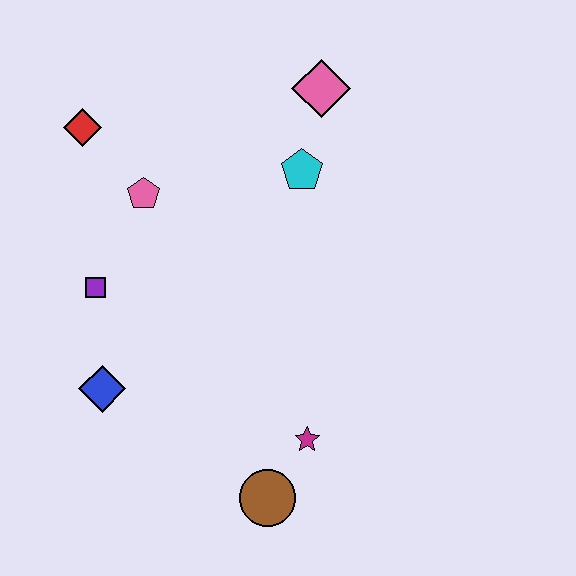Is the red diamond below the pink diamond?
Yes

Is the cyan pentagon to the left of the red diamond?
No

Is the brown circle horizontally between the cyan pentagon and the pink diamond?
No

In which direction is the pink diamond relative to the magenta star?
The pink diamond is above the magenta star.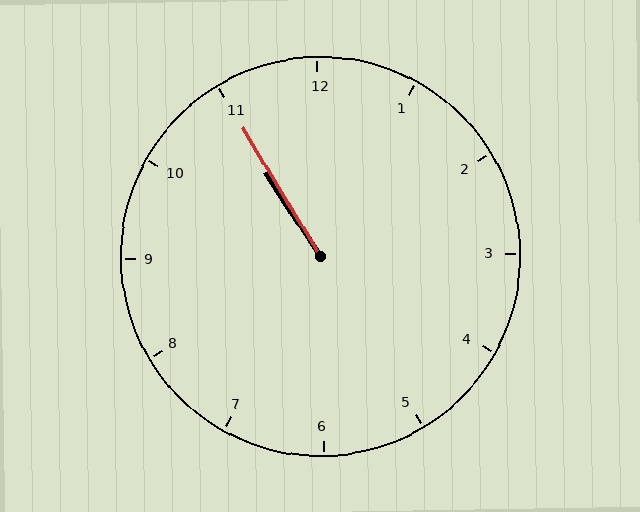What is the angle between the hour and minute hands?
Approximately 2 degrees.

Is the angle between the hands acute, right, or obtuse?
It is acute.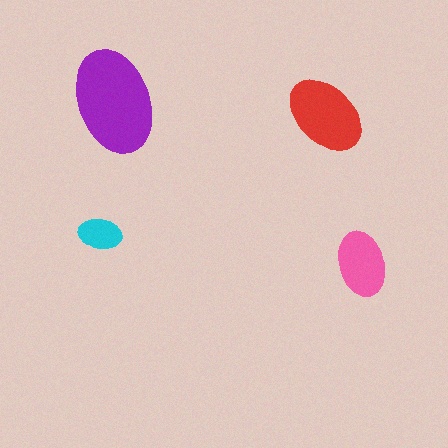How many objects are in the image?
There are 4 objects in the image.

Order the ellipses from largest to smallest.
the purple one, the red one, the pink one, the cyan one.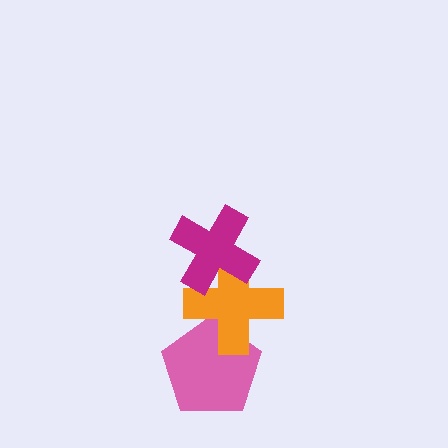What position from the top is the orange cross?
The orange cross is 2nd from the top.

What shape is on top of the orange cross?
The magenta cross is on top of the orange cross.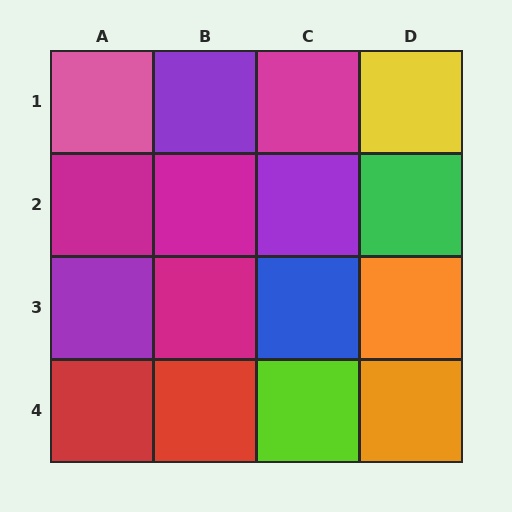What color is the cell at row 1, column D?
Yellow.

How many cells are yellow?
1 cell is yellow.